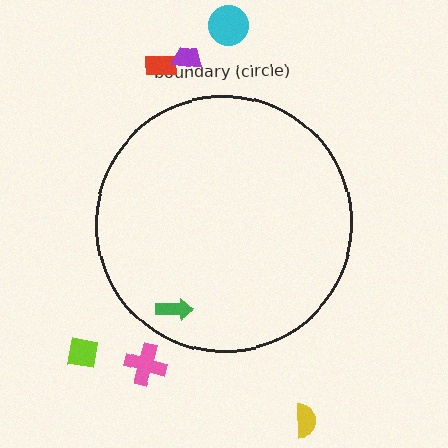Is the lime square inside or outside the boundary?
Outside.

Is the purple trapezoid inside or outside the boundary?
Outside.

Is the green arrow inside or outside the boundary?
Inside.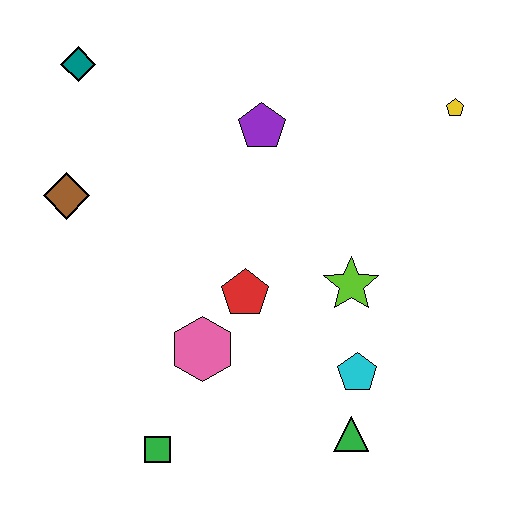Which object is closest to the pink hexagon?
The red pentagon is closest to the pink hexagon.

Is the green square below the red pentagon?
Yes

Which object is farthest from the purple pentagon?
The green square is farthest from the purple pentagon.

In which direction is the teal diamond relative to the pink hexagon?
The teal diamond is above the pink hexagon.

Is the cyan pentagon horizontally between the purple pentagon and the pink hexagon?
No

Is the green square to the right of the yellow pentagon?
No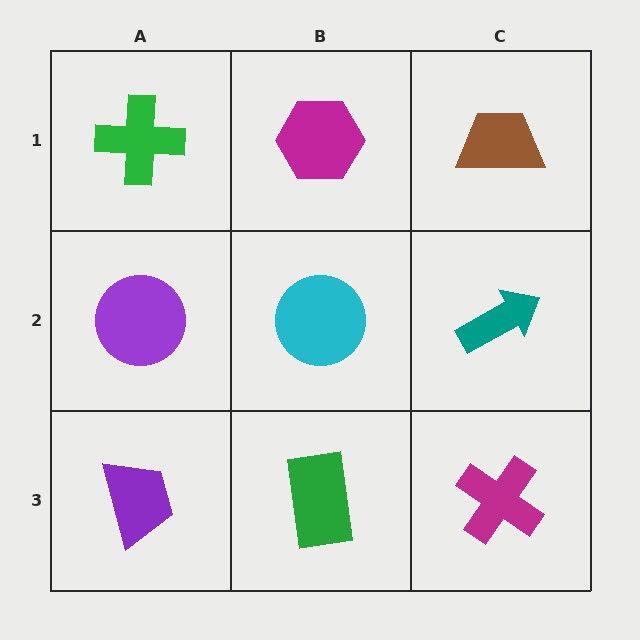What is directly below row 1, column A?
A purple circle.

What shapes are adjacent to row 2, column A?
A green cross (row 1, column A), a purple trapezoid (row 3, column A), a cyan circle (row 2, column B).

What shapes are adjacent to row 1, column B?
A cyan circle (row 2, column B), a green cross (row 1, column A), a brown trapezoid (row 1, column C).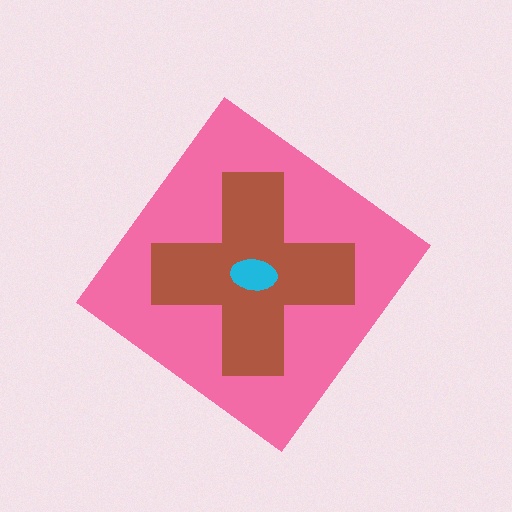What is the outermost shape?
The pink diamond.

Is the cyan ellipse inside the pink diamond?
Yes.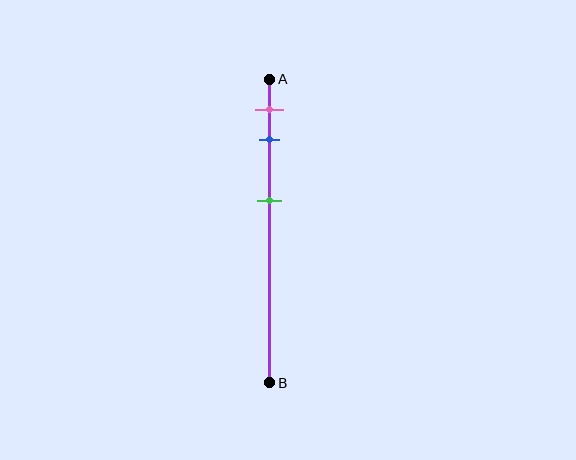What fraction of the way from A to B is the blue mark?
The blue mark is approximately 20% (0.2) of the way from A to B.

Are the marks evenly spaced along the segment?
No, the marks are not evenly spaced.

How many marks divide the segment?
There are 3 marks dividing the segment.